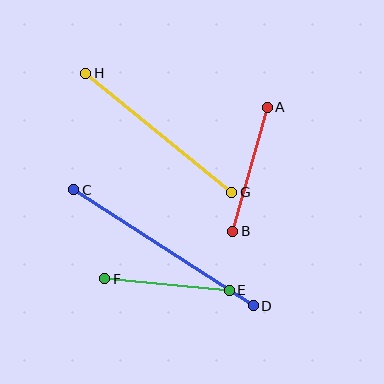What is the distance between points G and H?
The distance is approximately 189 pixels.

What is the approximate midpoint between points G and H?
The midpoint is at approximately (159, 133) pixels.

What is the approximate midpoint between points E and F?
The midpoint is at approximately (167, 285) pixels.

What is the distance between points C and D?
The distance is approximately 214 pixels.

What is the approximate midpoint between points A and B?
The midpoint is at approximately (250, 169) pixels.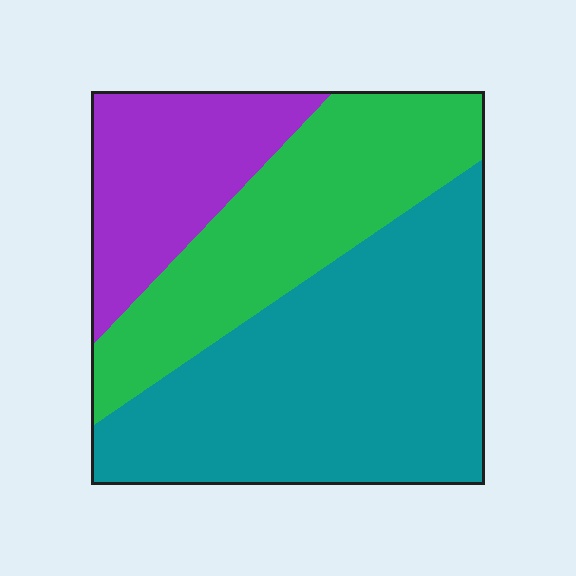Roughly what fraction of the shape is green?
Green takes up between a quarter and a half of the shape.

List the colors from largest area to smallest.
From largest to smallest: teal, green, purple.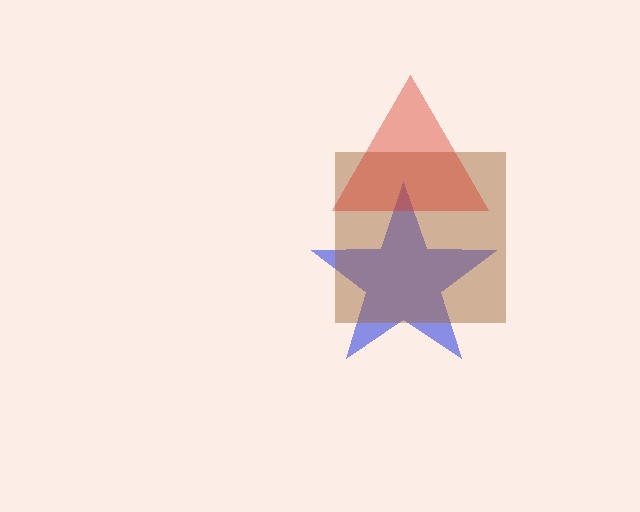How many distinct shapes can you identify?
There are 3 distinct shapes: a blue star, a brown square, a red triangle.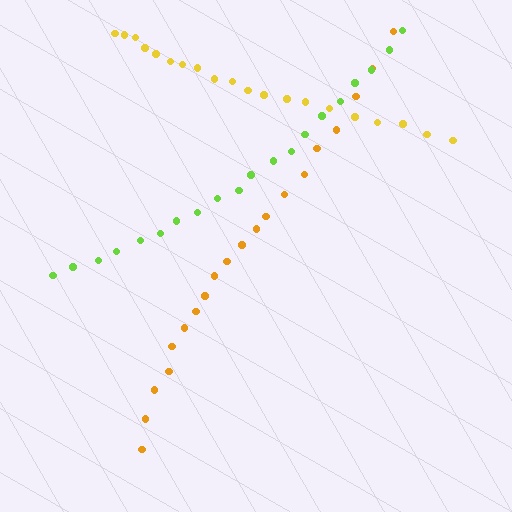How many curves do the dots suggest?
There are 3 distinct paths.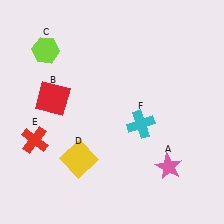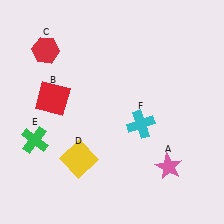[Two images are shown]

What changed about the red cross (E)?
In Image 1, E is red. In Image 2, it changed to green.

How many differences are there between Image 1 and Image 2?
There are 2 differences between the two images.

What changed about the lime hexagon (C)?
In Image 1, C is lime. In Image 2, it changed to red.